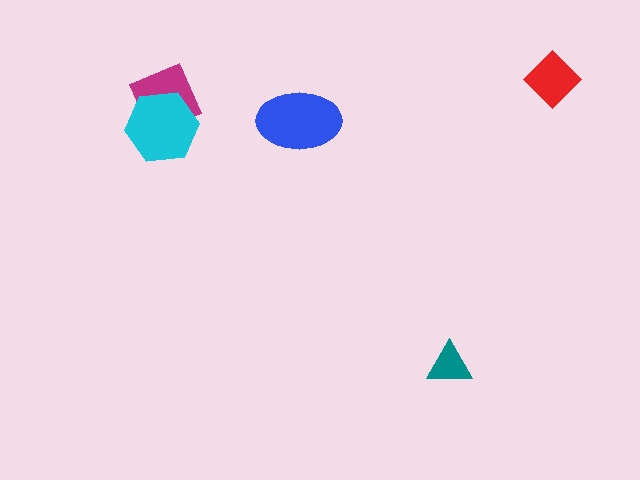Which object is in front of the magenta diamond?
The cyan hexagon is in front of the magenta diamond.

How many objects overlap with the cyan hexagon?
1 object overlaps with the cyan hexagon.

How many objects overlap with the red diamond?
0 objects overlap with the red diamond.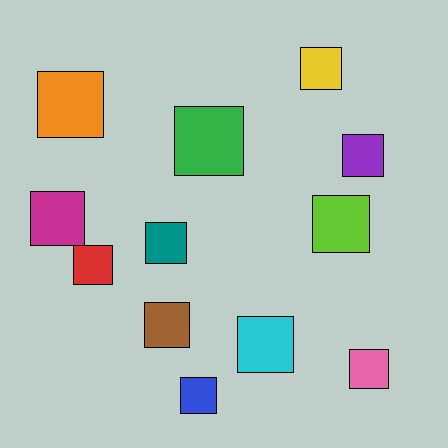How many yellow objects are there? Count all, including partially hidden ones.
There is 1 yellow object.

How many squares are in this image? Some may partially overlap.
There are 12 squares.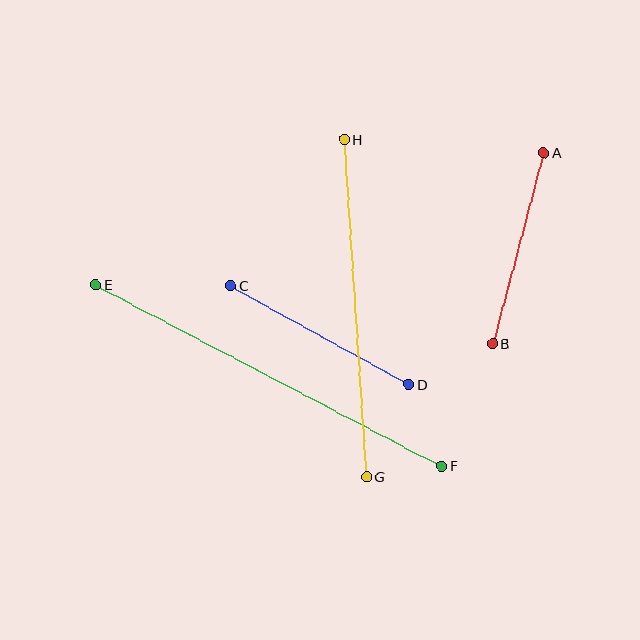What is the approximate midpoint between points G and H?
The midpoint is at approximately (355, 308) pixels.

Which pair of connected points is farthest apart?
Points E and F are farthest apart.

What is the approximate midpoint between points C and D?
The midpoint is at approximately (320, 335) pixels.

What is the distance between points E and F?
The distance is approximately 391 pixels.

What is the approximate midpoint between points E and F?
The midpoint is at approximately (269, 375) pixels.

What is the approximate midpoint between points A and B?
The midpoint is at approximately (518, 248) pixels.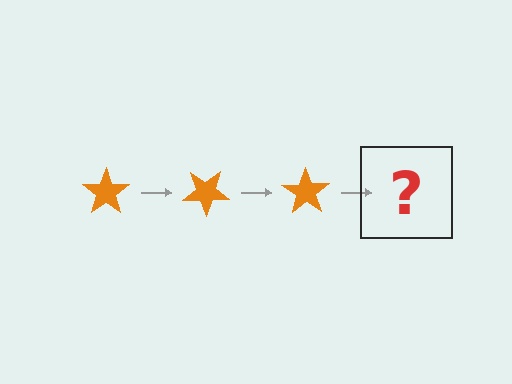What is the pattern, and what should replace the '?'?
The pattern is that the star rotates 35 degrees each step. The '?' should be an orange star rotated 105 degrees.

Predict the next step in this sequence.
The next step is an orange star rotated 105 degrees.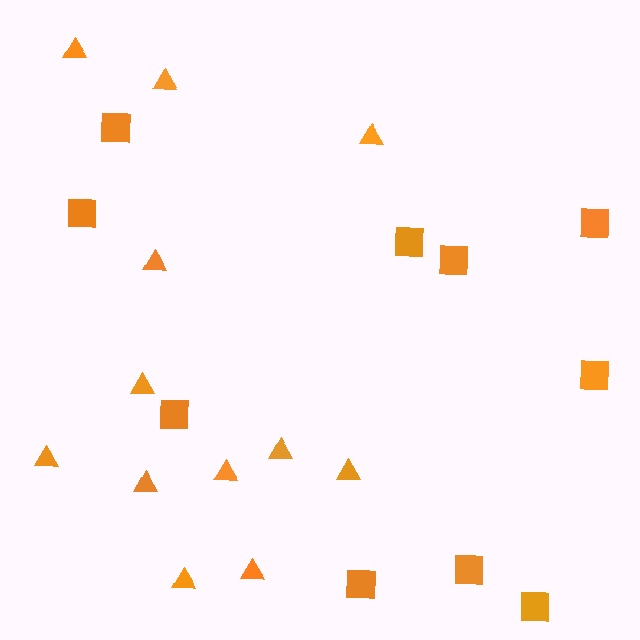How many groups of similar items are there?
There are 2 groups: one group of triangles (12) and one group of squares (10).